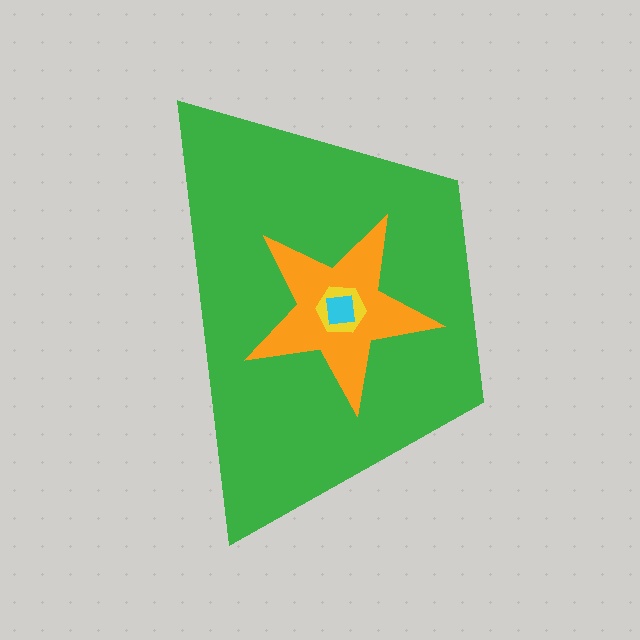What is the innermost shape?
The cyan square.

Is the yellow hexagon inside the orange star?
Yes.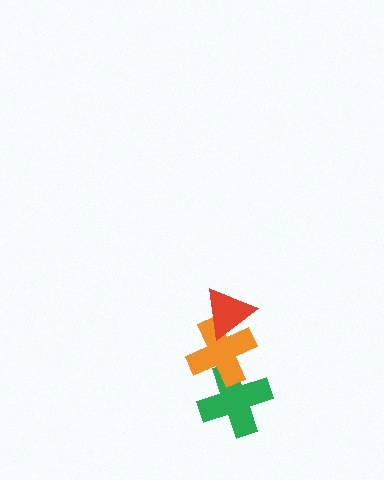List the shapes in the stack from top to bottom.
From top to bottom: the red triangle, the orange cross, the green cross.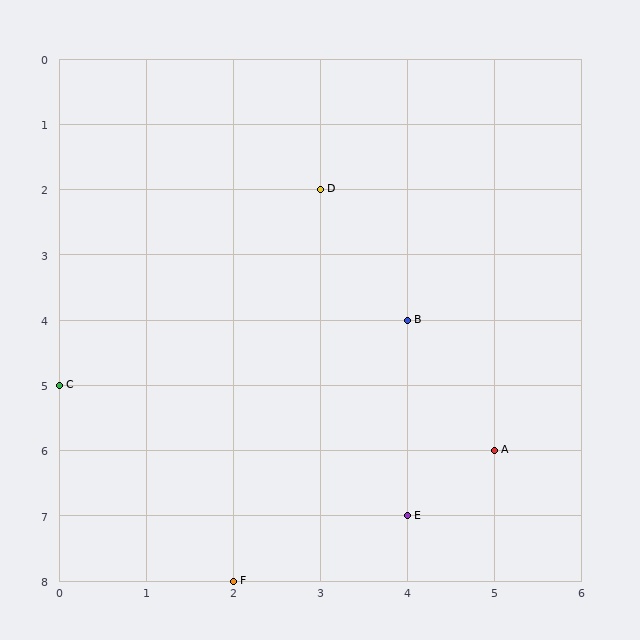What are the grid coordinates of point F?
Point F is at grid coordinates (2, 8).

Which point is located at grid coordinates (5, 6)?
Point A is at (5, 6).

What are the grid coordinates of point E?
Point E is at grid coordinates (4, 7).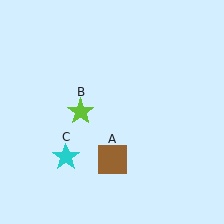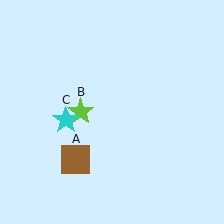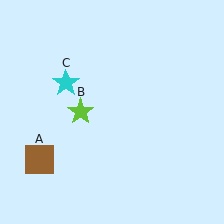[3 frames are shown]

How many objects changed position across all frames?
2 objects changed position: brown square (object A), cyan star (object C).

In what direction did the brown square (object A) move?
The brown square (object A) moved left.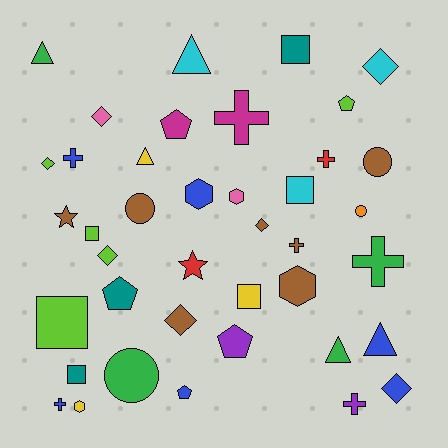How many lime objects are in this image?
There are 5 lime objects.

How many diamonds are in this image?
There are 7 diamonds.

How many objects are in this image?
There are 40 objects.